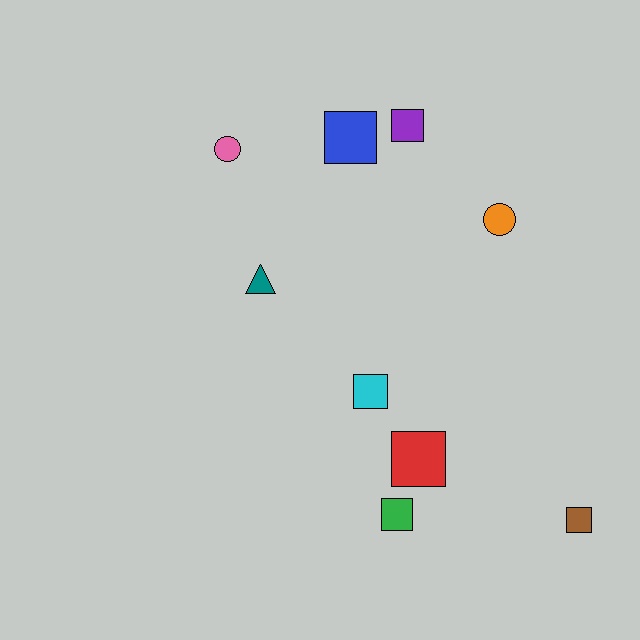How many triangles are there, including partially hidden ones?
There is 1 triangle.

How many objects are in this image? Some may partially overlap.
There are 9 objects.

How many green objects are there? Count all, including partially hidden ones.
There is 1 green object.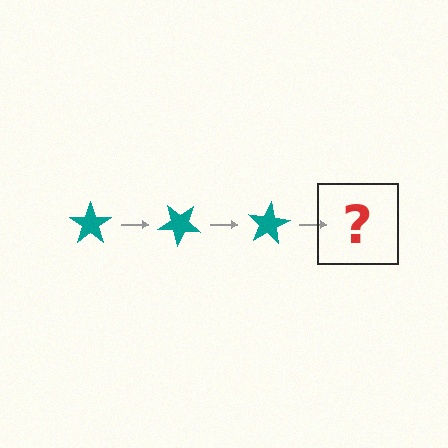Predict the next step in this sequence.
The next step is a teal star rotated 120 degrees.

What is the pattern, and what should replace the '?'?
The pattern is that the star rotates 40 degrees each step. The '?' should be a teal star rotated 120 degrees.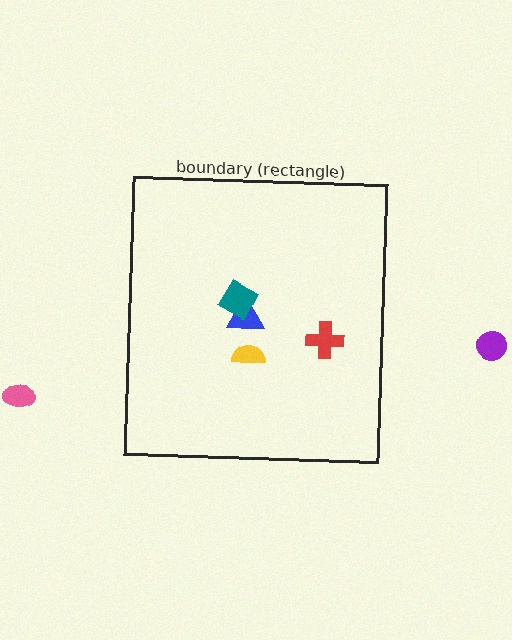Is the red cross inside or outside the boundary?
Inside.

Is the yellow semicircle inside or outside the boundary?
Inside.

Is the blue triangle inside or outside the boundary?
Inside.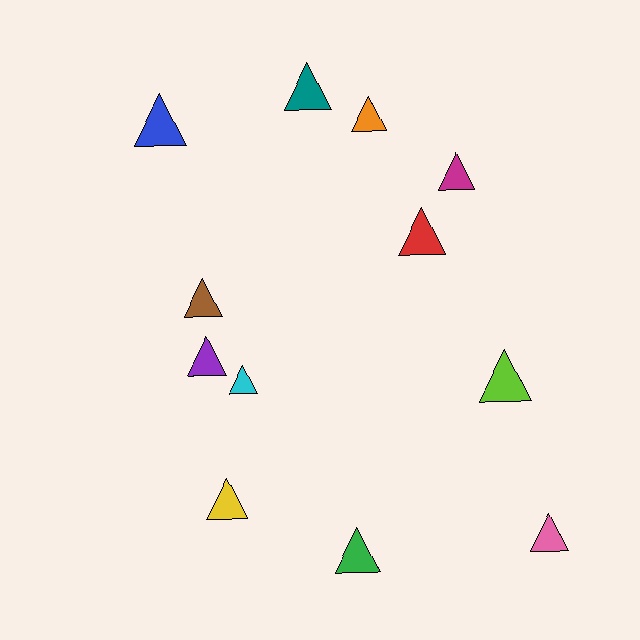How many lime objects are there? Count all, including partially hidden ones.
There is 1 lime object.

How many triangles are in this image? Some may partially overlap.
There are 12 triangles.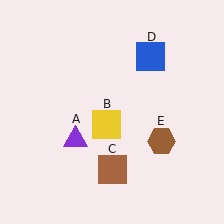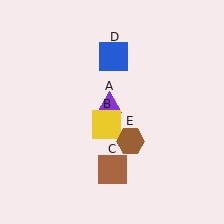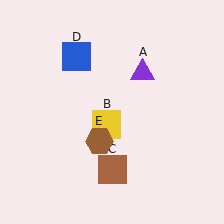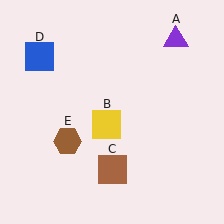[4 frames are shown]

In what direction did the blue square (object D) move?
The blue square (object D) moved left.